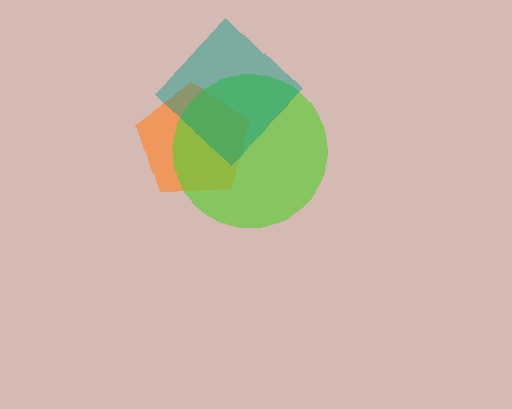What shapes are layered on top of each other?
The layered shapes are: an orange pentagon, a lime circle, a teal diamond.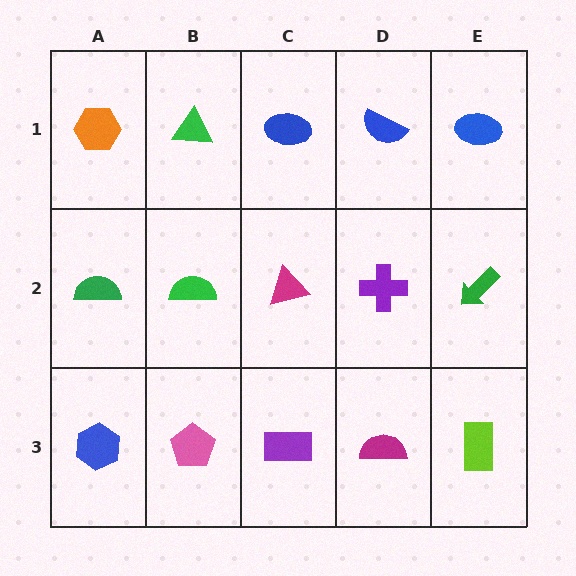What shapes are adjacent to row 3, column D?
A purple cross (row 2, column D), a purple rectangle (row 3, column C), a lime rectangle (row 3, column E).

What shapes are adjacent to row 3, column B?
A green semicircle (row 2, column B), a blue hexagon (row 3, column A), a purple rectangle (row 3, column C).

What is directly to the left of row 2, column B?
A green semicircle.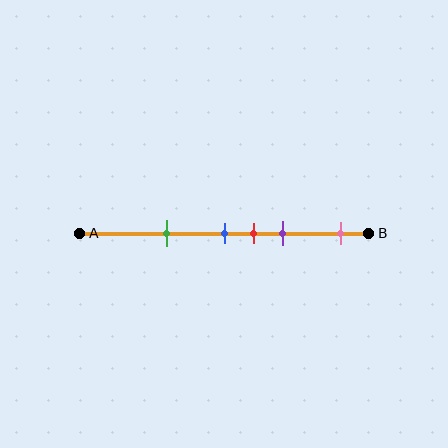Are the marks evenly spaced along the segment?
No, the marks are not evenly spaced.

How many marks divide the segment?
There are 5 marks dividing the segment.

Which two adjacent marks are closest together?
The blue and red marks are the closest adjacent pair.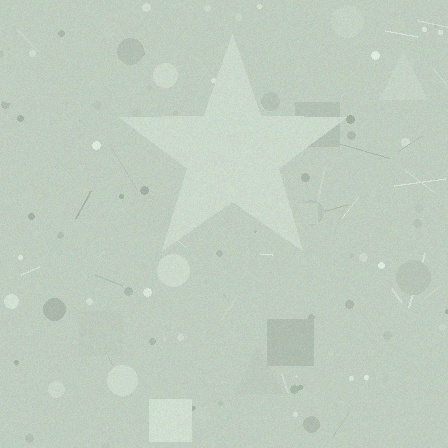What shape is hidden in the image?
A star is hidden in the image.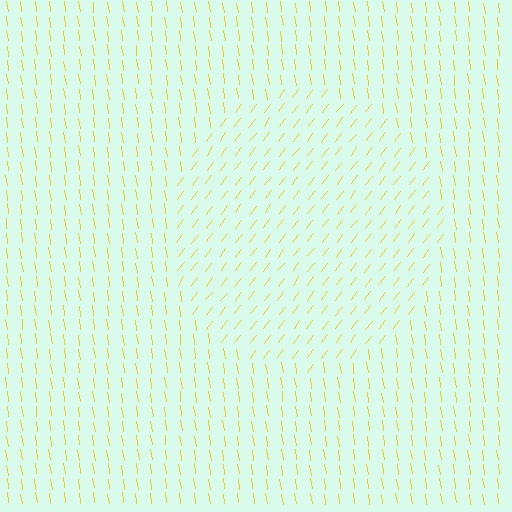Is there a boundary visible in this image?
Yes, there is a texture boundary formed by a change in line orientation.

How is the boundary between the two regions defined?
The boundary is defined purely by a change in line orientation (approximately 45 degrees difference). All lines are the same color and thickness.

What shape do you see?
I see a circle.